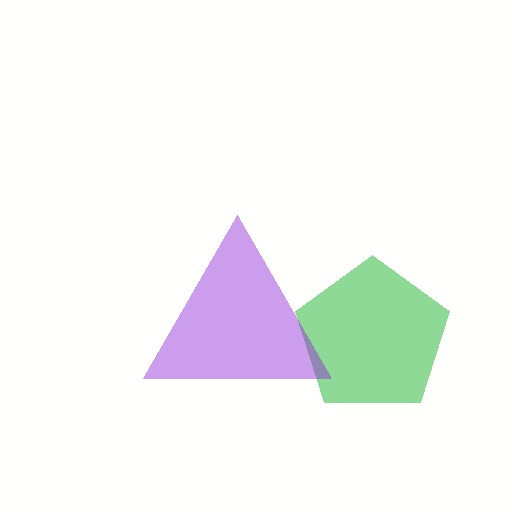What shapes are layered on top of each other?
The layered shapes are: a green pentagon, a purple triangle.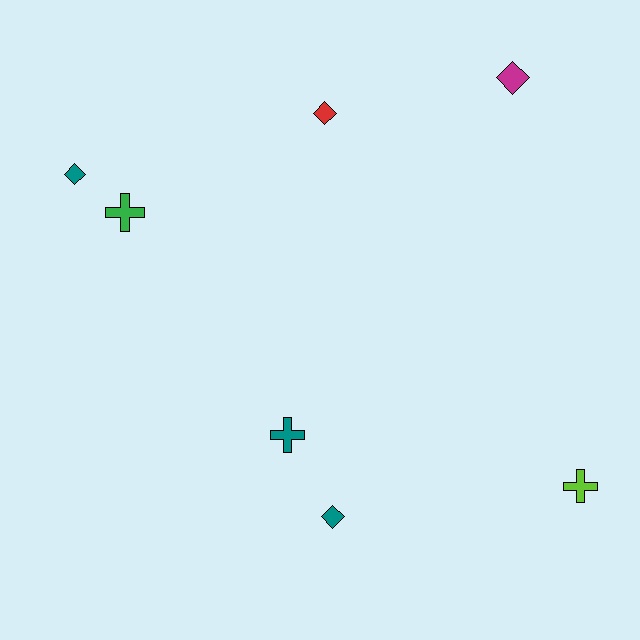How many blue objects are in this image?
There are no blue objects.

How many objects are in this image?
There are 7 objects.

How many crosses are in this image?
There are 3 crosses.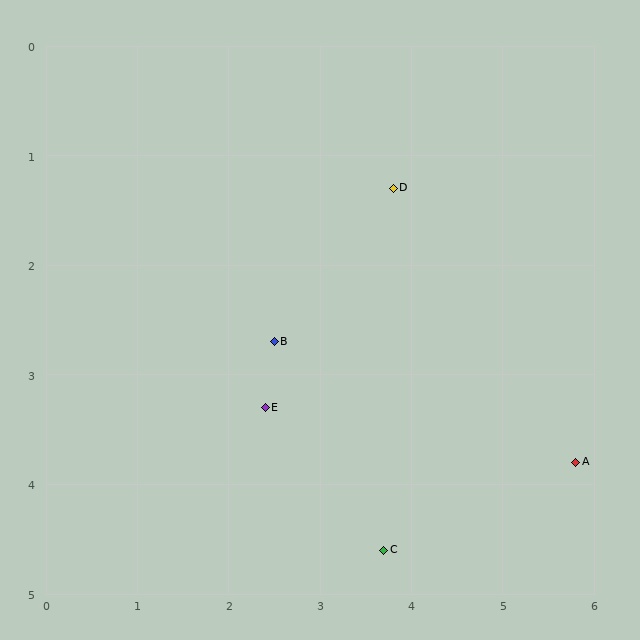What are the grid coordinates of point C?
Point C is at approximately (3.7, 4.6).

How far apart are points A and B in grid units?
Points A and B are about 3.5 grid units apart.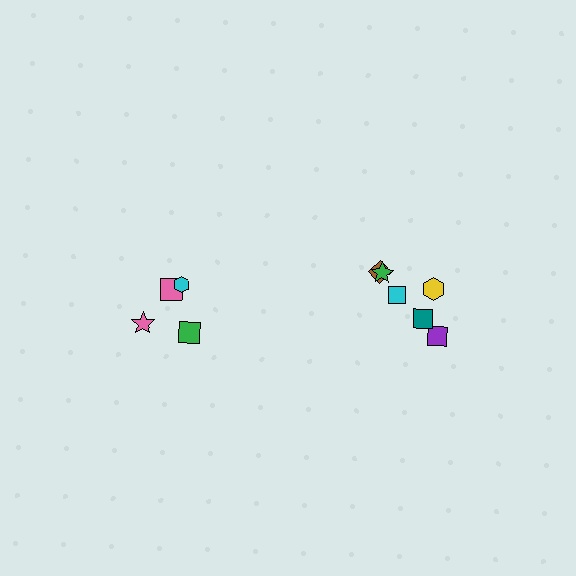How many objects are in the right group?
There are 6 objects.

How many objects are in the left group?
There are 4 objects.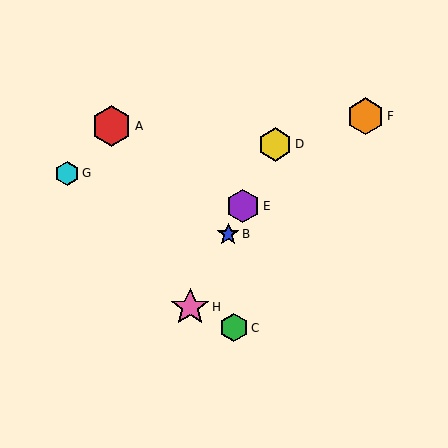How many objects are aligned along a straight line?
4 objects (B, D, E, H) are aligned along a straight line.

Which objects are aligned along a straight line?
Objects B, D, E, H are aligned along a straight line.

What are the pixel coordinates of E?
Object E is at (243, 206).